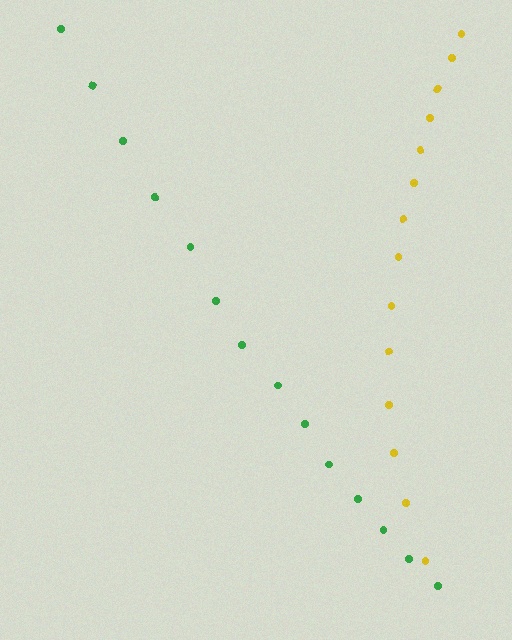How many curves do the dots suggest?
There are 2 distinct paths.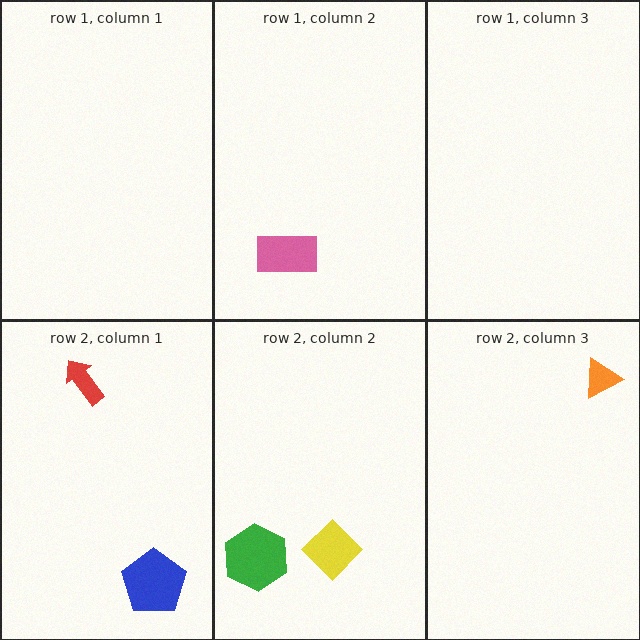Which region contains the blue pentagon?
The row 2, column 1 region.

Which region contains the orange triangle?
The row 2, column 3 region.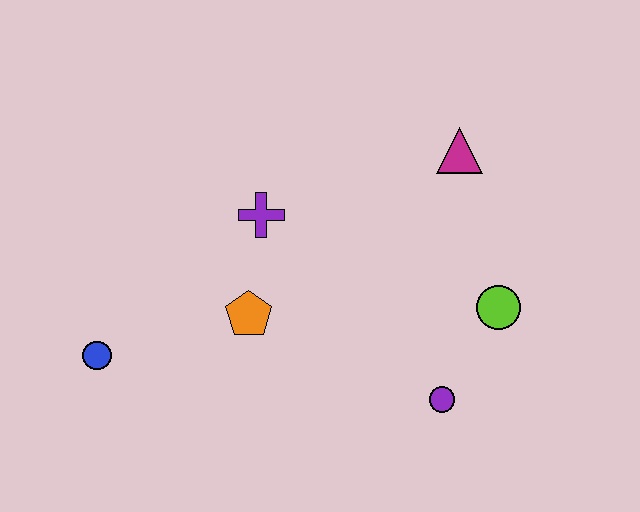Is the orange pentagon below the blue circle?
No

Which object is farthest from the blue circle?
The magenta triangle is farthest from the blue circle.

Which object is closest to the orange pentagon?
The purple cross is closest to the orange pentagon.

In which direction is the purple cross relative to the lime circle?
The purple cross is to the left of the lime circle.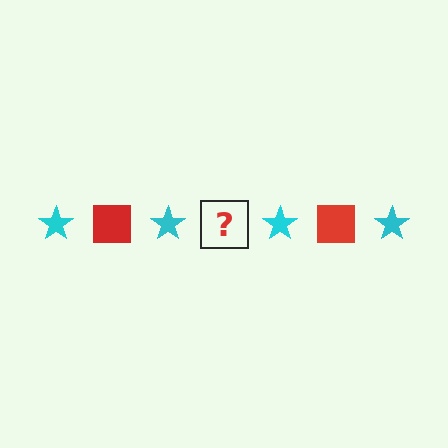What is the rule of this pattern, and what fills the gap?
The rule is that the pattern alternates between cyan star and red square. The gap should be filled with a red square.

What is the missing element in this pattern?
The missing element is a red square.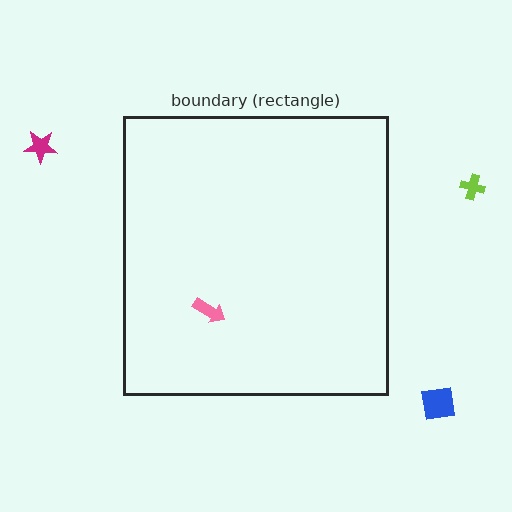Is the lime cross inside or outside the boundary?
Outside.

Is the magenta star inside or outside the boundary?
Outside.